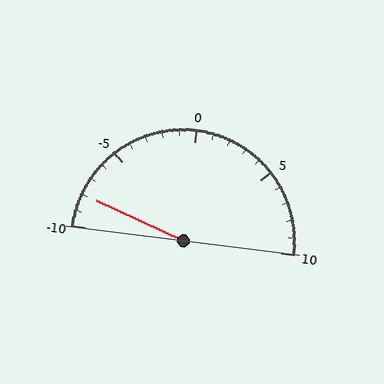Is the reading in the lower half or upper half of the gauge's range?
The reading is in the lower half of the range (-10 to 10).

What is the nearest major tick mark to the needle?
The nearest major tick mark is -10.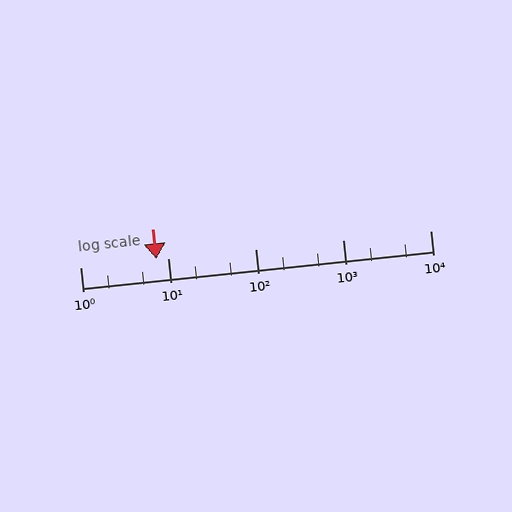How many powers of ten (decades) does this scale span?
The scale spans 4 decades, from 1 to 10000.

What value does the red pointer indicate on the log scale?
The pointer indicates approximately 7.4.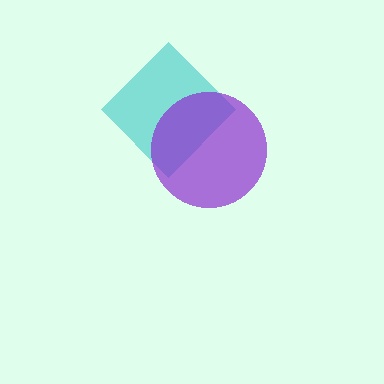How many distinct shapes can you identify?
There are 2 distinct shapes: a cyan diamond, a purple circle.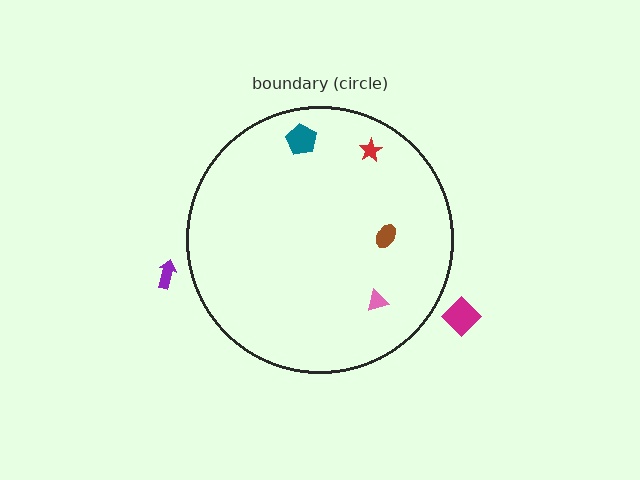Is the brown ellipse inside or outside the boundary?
Inside.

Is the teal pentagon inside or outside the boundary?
Inside.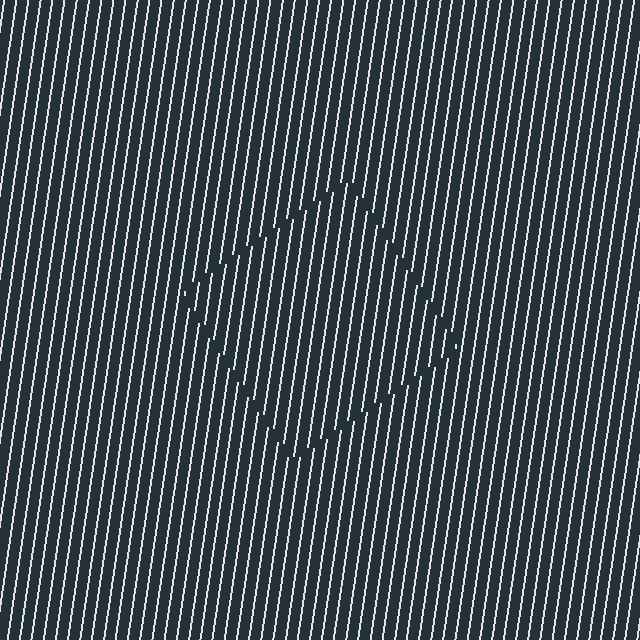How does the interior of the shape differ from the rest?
The interior of the shape contains the same grating, shifted by half a period — the contour is defined by the phase discontinuity where line-ends from the inner and outer gratings abut.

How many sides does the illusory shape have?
4 sides — the line-ends trace a square.